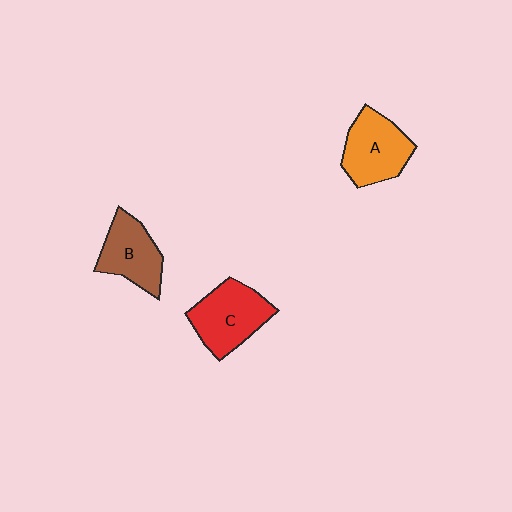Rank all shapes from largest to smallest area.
From largest to smallest: C (red), A (orange), B (brown).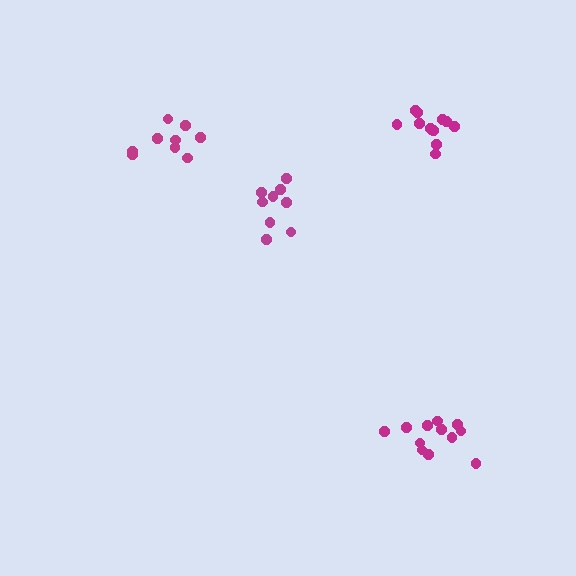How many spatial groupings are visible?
There are 4 spatial groupings.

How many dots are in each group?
Group 1: 9 dots, Group 2: 9 dots, Group 3: 12 dots, Group 4: 12 dots (42 total).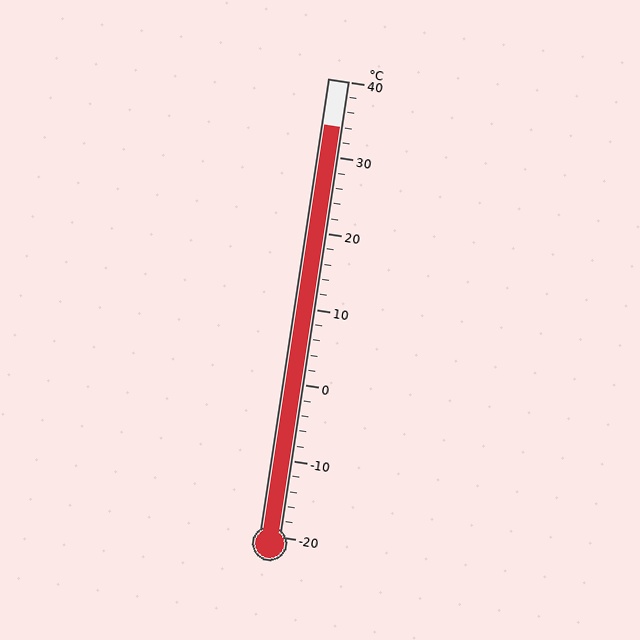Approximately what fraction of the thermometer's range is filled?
The thermometer is filled to approximately 90% of its range.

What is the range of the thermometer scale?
The thermometer scale ranges from -20°C to 40°C.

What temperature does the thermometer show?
The thermometer shows approximately 34°C.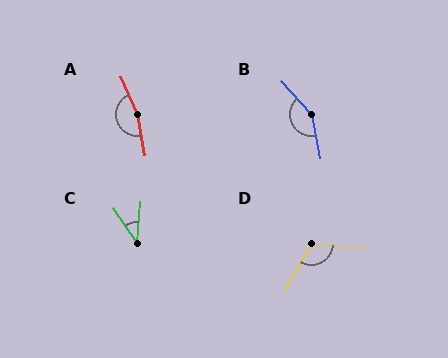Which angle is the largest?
A, at approximately 167 degrees.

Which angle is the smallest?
C, at approximately 38 degrees.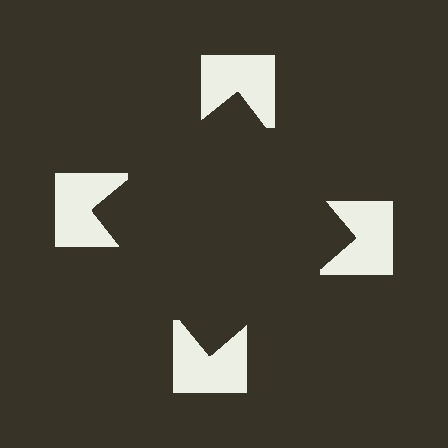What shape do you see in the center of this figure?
An illusory square — its edges are inferred from the aligned wedge cuts in the notched squares, not physically drawn.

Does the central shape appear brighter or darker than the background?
It typically appears slightly darker than the background, even though no actual brightness change is drawn.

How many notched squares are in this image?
There are 4 — one at each vertex of the illusory square.